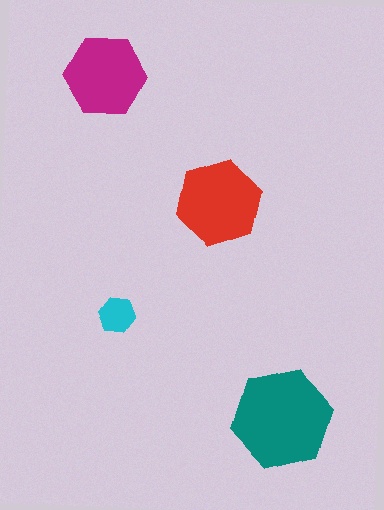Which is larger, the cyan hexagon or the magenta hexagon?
The magenta one.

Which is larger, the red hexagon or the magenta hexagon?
The red one.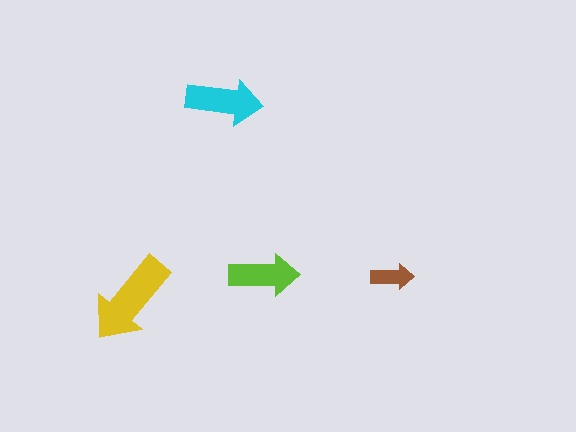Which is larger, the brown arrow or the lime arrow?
The lime one.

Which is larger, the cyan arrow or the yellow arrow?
The yellow one.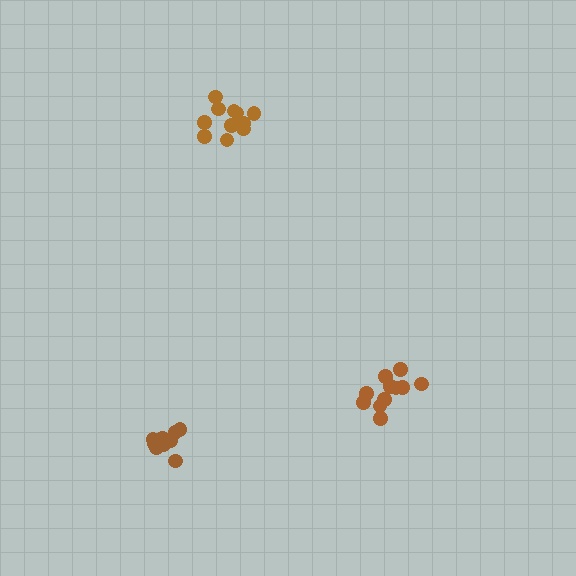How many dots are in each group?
Group 1: 9 dots, Group 2: 11 dots, Group 3: 12 dots (32 total).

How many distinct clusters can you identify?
There are 3 distinct clusters.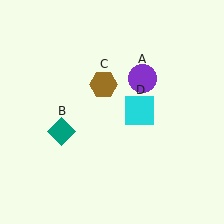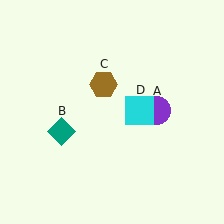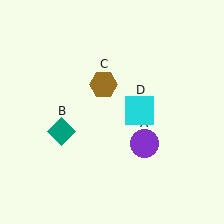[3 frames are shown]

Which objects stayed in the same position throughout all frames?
Teal diamond (object B) and brown hexagon (object C) and cyan square (object D) remained stationary.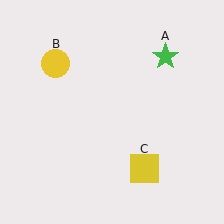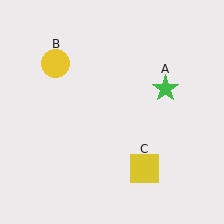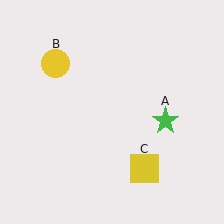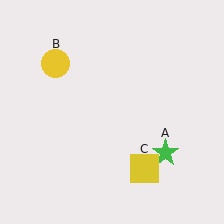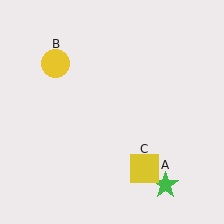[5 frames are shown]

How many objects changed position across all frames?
1 object changed position: green star (object A).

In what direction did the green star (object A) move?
The green star (object A) moved down.